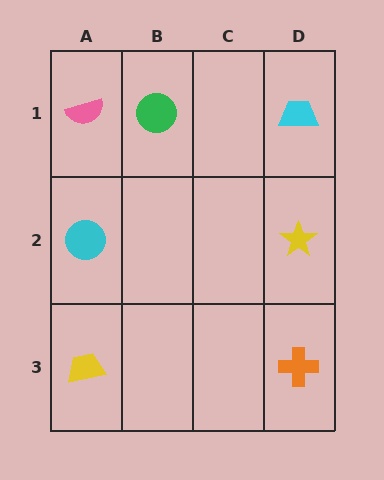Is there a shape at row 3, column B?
No, that cell is empty.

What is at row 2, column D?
A yellow star.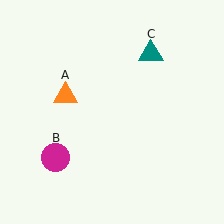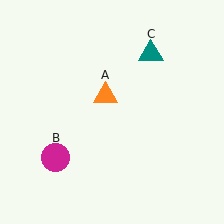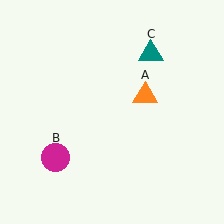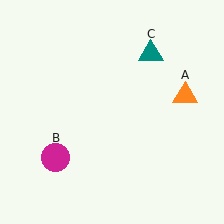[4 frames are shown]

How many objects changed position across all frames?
1 object changed position: orange triangle (object A).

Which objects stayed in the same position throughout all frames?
Magenta circle (object B) and teal triangle (object C) remained stationary.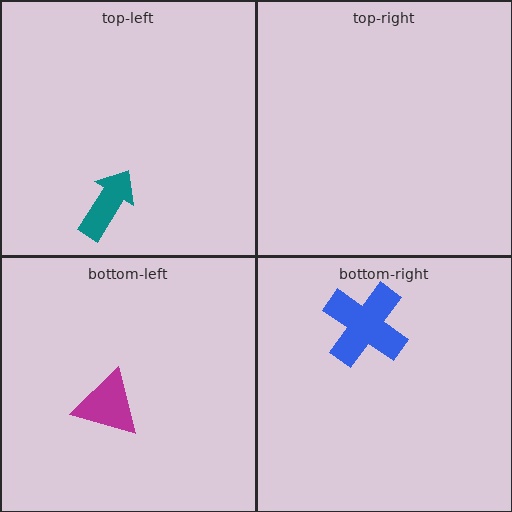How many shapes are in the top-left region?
1.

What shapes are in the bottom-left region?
The magenta triangle.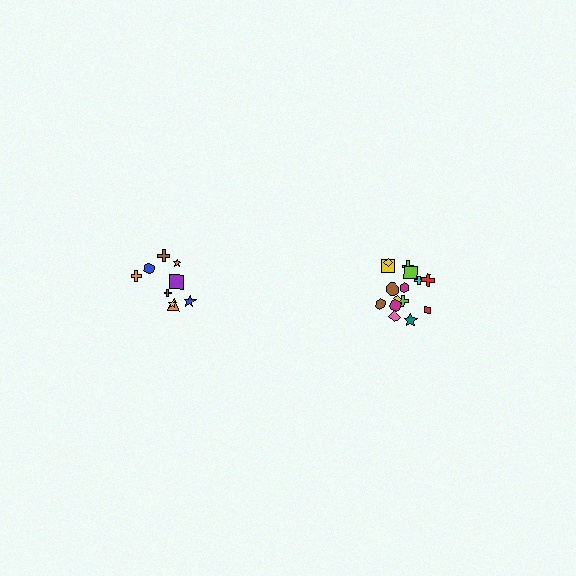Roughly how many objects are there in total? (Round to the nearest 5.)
Roughly 25 objects in total.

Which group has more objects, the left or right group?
The right group.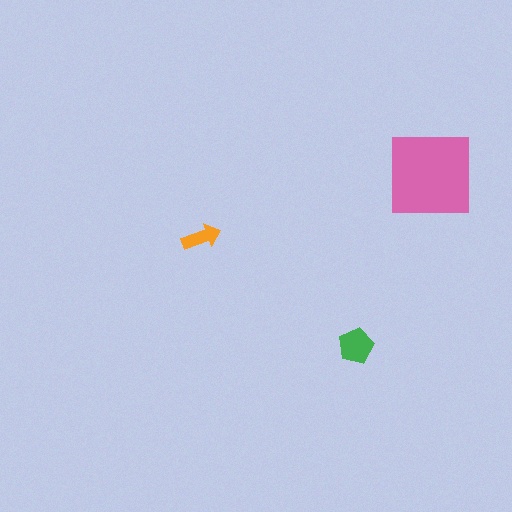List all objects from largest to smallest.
The pink square, the green pentagon, the orange arrow.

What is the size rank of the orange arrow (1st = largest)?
3rd.